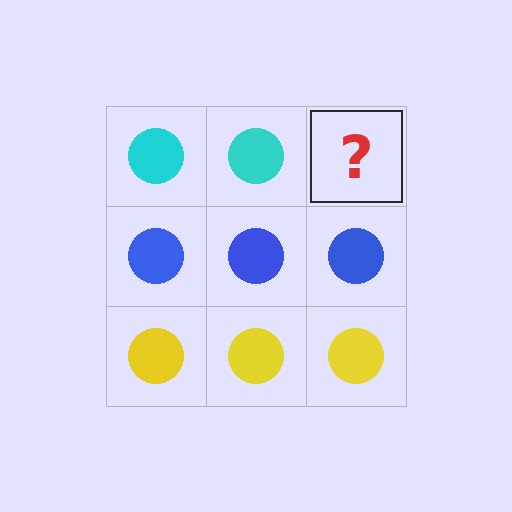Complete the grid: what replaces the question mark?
The question mark should be replaced with a cyan circle.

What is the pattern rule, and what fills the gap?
The rule is that each row has a consistent color. The gap should be filled with a cyan circle.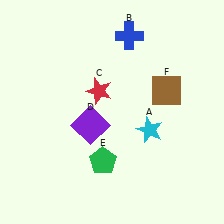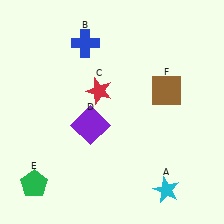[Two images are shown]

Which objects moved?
The objects that moved are: the cyan star (A), the blue cross (B), the green pentagon (E).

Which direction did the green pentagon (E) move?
The green pentagon (E) moved left.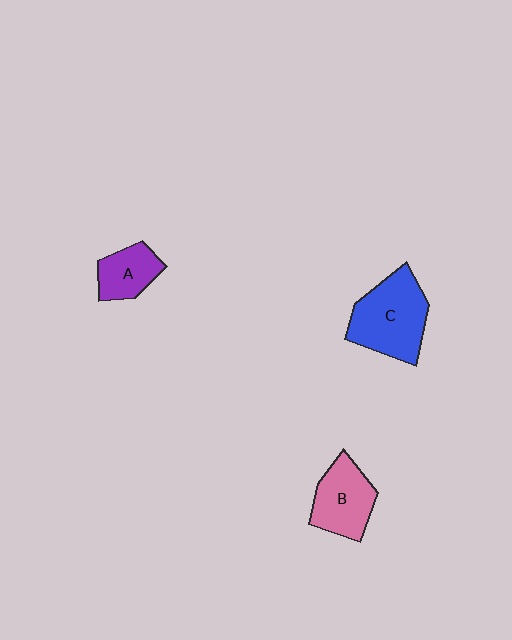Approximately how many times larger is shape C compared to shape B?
Approximately 1.4 times.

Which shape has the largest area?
Shape C (blue).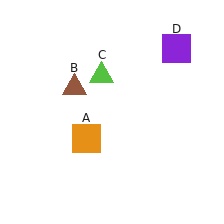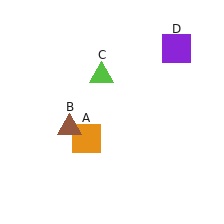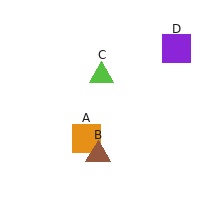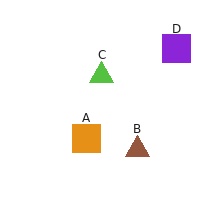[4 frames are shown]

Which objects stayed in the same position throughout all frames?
Orange square (object A) and lime triangle (object C) and purple square (object D) remained stationary.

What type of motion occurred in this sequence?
The brown triangle (object B) rotated counterclockwise around the center of the scene.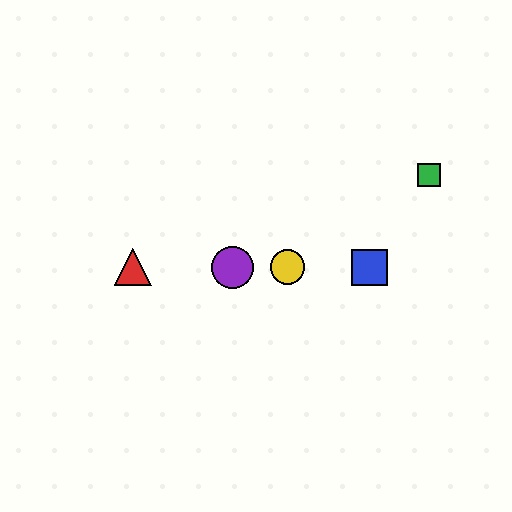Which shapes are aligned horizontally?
The red triangle, the blue square, the yellow circle, the purple circle are aligned horizontally.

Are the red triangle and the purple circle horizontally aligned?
Yes, both are at y≈267.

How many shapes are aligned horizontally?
4 shapes (the red triangle, the blue square, the yellow circle, the purple circle) are aligned horizontally.